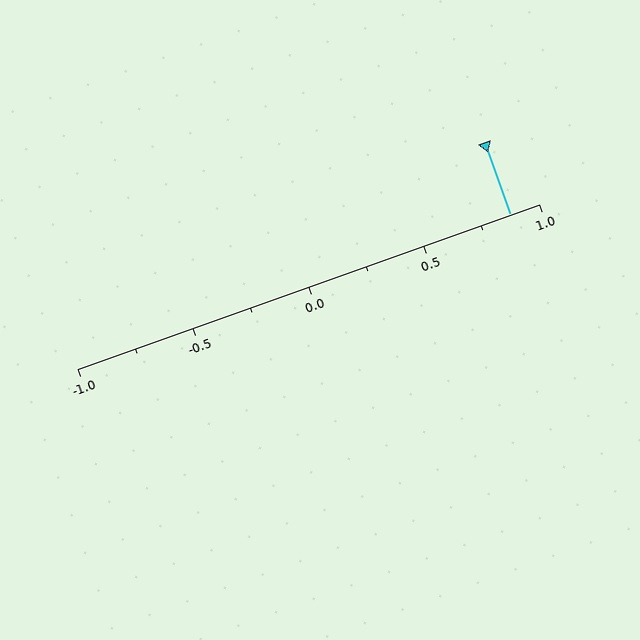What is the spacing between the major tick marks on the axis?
The major ticks are spaced 0.5 apart.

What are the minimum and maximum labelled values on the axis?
The axis runs from -1.0 to 1.0.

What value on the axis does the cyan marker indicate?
The marker indicates approximately 0.88.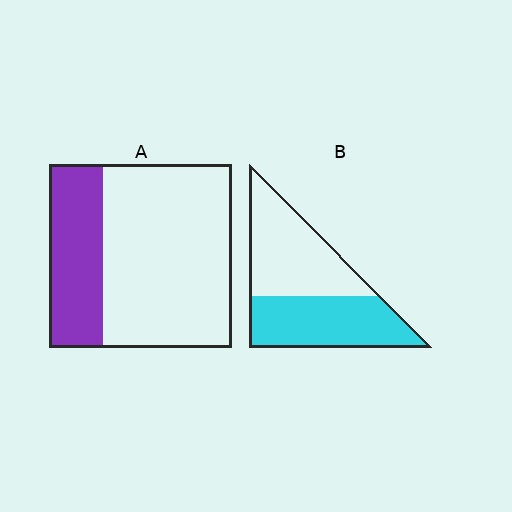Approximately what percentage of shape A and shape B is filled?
A is approximately 30% and B is approximately 50%.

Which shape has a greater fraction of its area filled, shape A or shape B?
Shape B.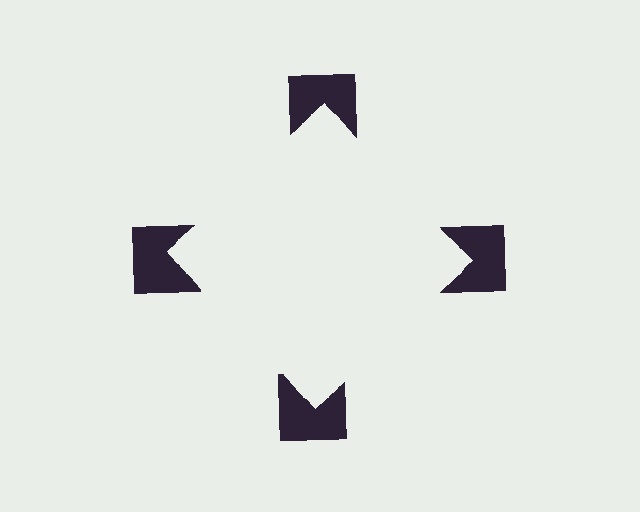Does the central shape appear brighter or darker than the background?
It typically appears slightly brighter than the background, even though no actual brightness change is drawn.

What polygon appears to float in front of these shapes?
An illusory square — its edges are inferred from the aligned wedge cuts in the notched squares, not physically drawn.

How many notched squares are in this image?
There are 4 — one at each vertex of the illusory square.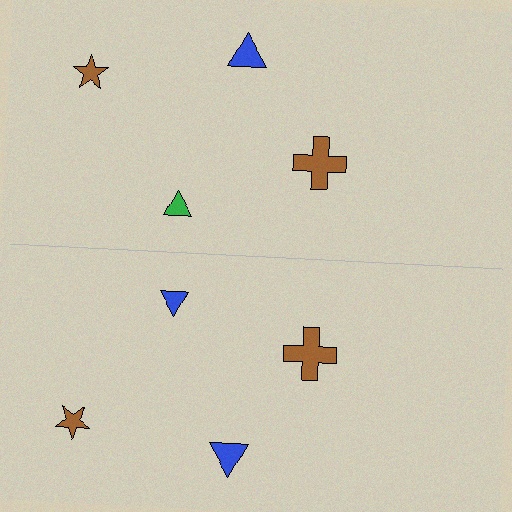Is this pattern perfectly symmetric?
No, the pattern is not perfectly symmetric. The blue triangle on the bottom side breaks the symmetry — its mirror counterpart is green.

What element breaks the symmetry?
The blue triangle on the bottom side breaks the symmetry — its mirror counterpart is green.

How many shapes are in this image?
There are 8 shapes in this image.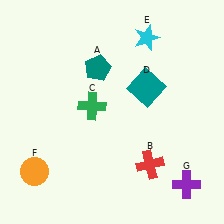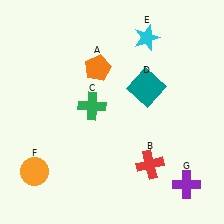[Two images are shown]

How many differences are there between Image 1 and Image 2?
There is 1 difference between the two images.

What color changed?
The pentagon (A) changed from teal in Image 1 to orange in Image 2.